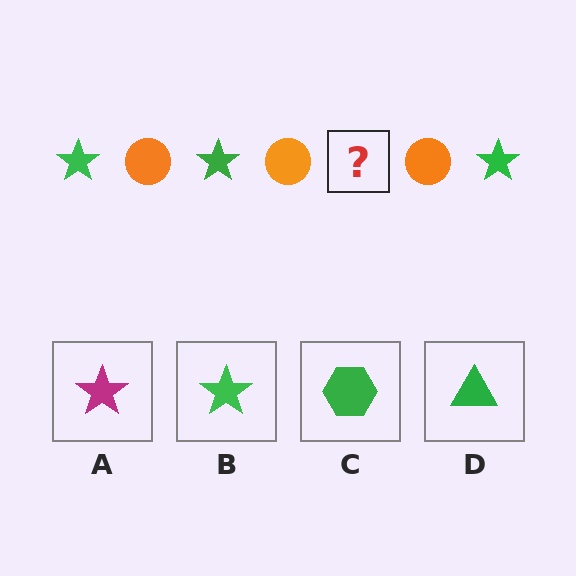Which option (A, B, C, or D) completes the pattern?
B.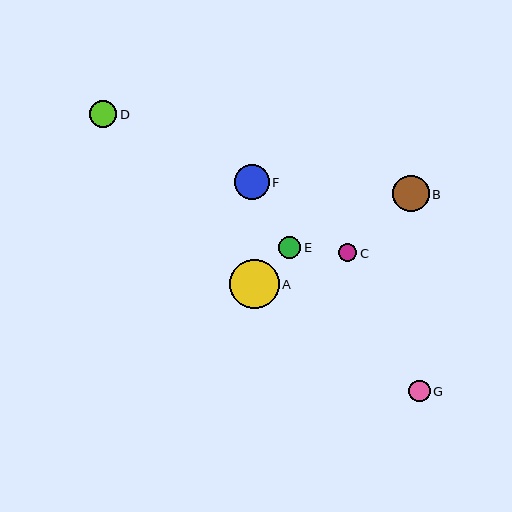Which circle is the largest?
Circle A is the largest with a size of approximately 50 pixels.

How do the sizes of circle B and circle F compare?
Circle B and circle F are approximately the same size.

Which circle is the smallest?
Circle C is the smallest with a size of approximately 18 pixels.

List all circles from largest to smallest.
From largest to smallest: A, B, F, D, E, G, C.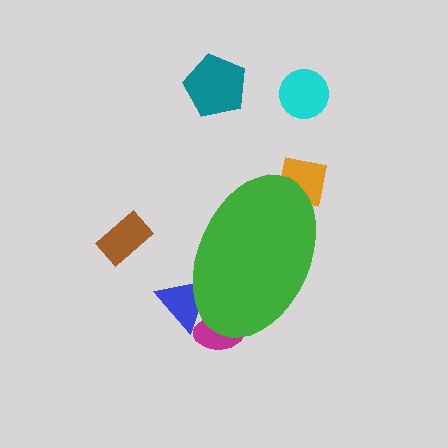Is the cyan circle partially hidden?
No, the cyan circle is fully visible.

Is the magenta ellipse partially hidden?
Yes, the magenta ellipse is partially hidden behind the green ellipse.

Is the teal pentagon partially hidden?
No, the teal pentagon is fully visible.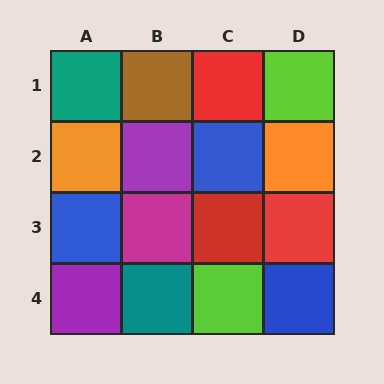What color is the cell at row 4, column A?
Purple.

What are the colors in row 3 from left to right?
Blue, magenta, red, red.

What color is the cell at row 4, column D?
Blue.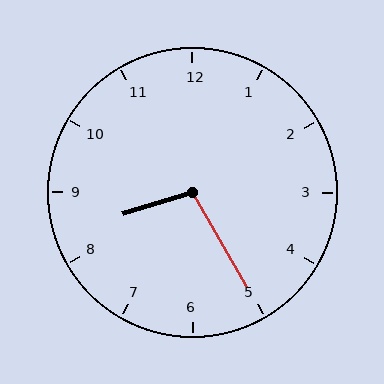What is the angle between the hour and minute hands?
Approximately 102 degrees.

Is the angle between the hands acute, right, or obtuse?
It is obtuse.